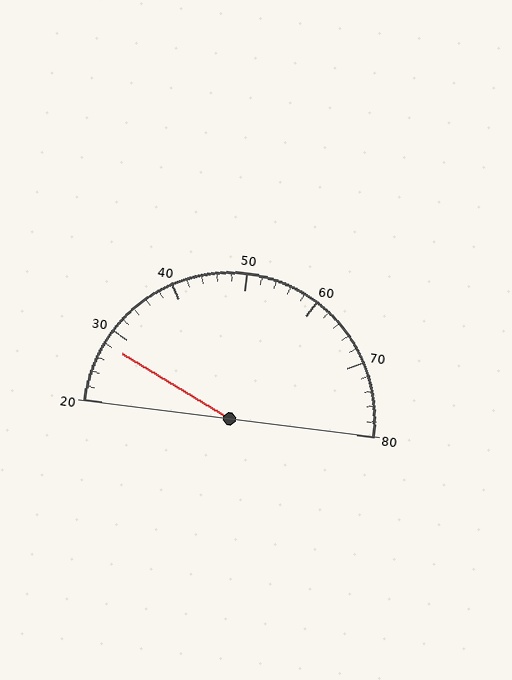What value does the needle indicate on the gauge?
The needle indicates approximately 28.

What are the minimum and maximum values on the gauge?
The gauge ranges from 20 to 80.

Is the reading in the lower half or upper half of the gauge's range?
The reading is in the lower half of the range (20 to 80).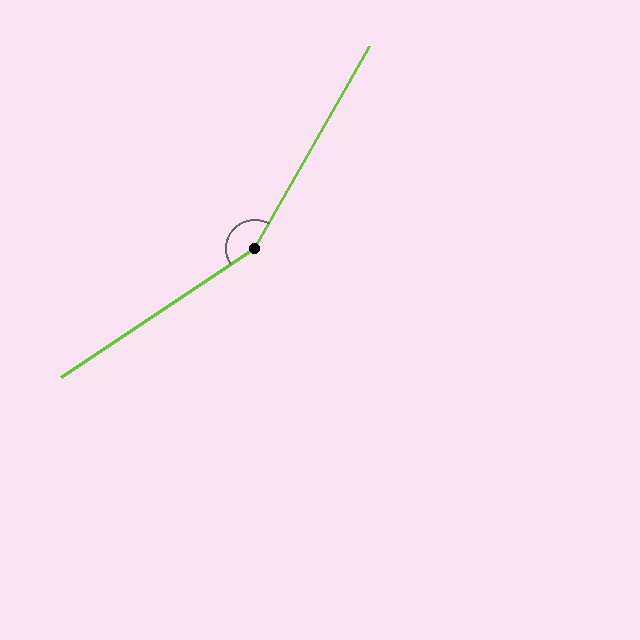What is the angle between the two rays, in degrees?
Approximately 153 degrees.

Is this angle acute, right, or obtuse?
It is obtuse.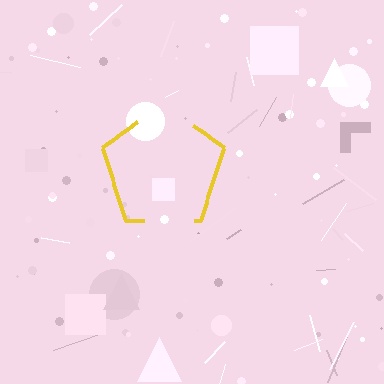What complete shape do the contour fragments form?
The contour fragments form a pentagon.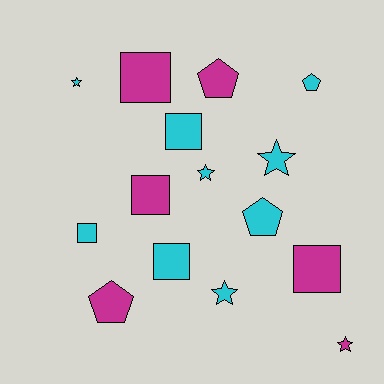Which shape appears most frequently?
Square, with 6 objects.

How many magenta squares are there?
There are 3 magenta squares.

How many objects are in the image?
There are 15 objects.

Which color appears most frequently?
Cyan, with 9 objects.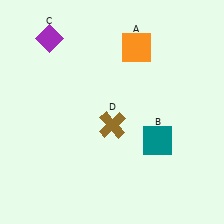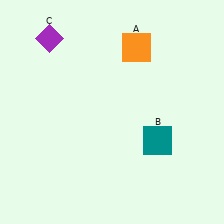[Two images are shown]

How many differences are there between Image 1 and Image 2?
There is 1 difference between the two images.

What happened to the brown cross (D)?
The brown cross (D) was removed in Image 2. It was in the bottom-right area of Image 1.